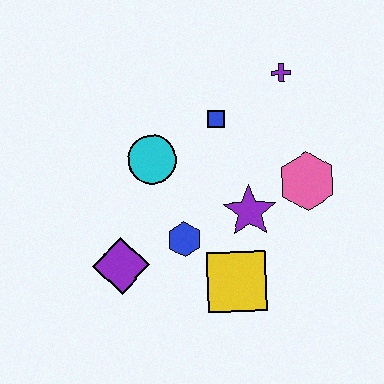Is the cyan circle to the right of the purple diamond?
Yes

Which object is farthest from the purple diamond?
The purple cross is farthest from the purple diamond.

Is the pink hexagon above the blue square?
No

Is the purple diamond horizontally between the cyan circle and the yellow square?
No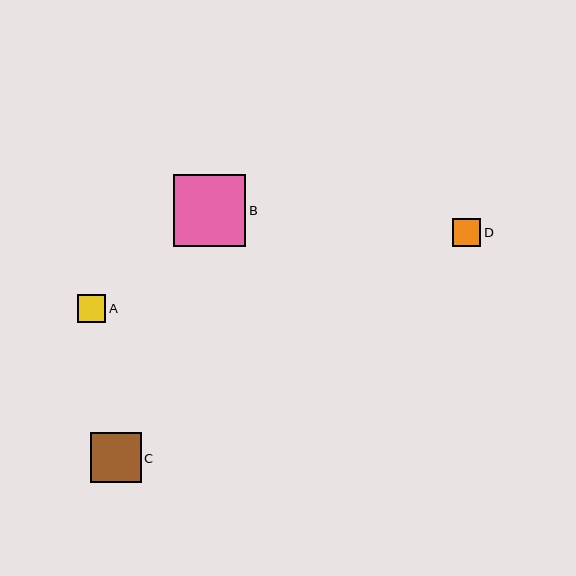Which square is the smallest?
Square A is the smallest with a size of approximately 28 pixels.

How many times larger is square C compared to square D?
Square C is approximately 1.8 times the size of square D.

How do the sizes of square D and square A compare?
Square D and square A are approximately the same size.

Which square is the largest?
Square B is the largest with a size of approximately 72 pixels.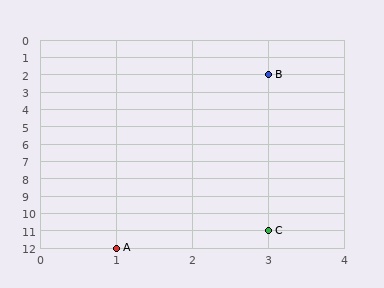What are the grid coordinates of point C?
Point C is at grid coordinates (3, 11).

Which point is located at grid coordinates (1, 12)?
Point A is at (1, 12).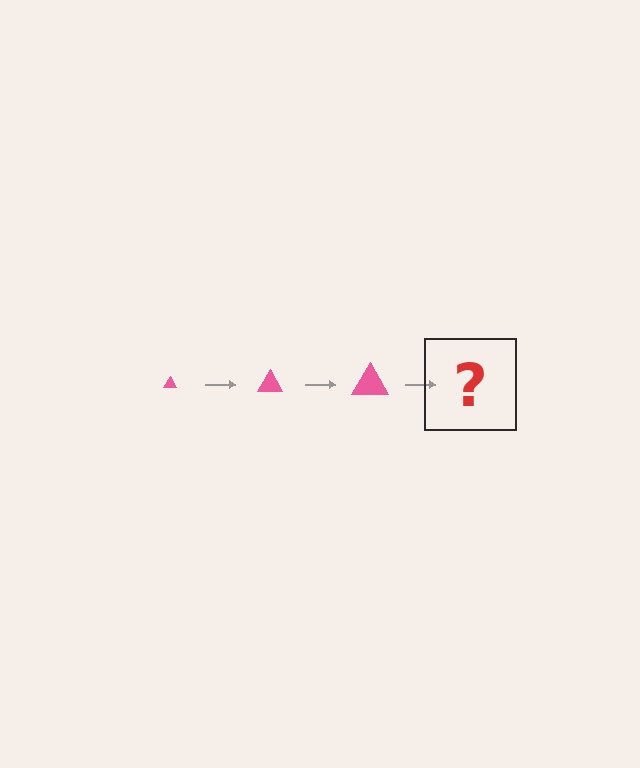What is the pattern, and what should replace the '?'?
The pattern is that the triangle gets progressively larger each step. The '?' should be a pink triangle, larger than the previous one.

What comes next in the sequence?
The next element should be a pink triangle, larger than the previous one.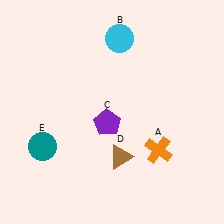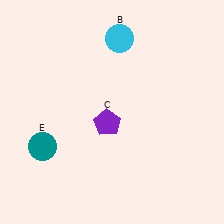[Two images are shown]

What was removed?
The orange cross (A), the brown triangle (D) were removed in Image 2.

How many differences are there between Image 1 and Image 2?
There are 2 differences between the two images.